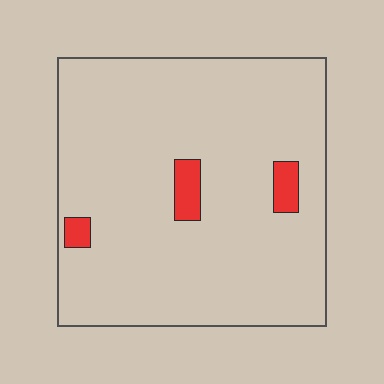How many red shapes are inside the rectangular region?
3.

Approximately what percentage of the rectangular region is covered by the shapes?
Approximately 5%.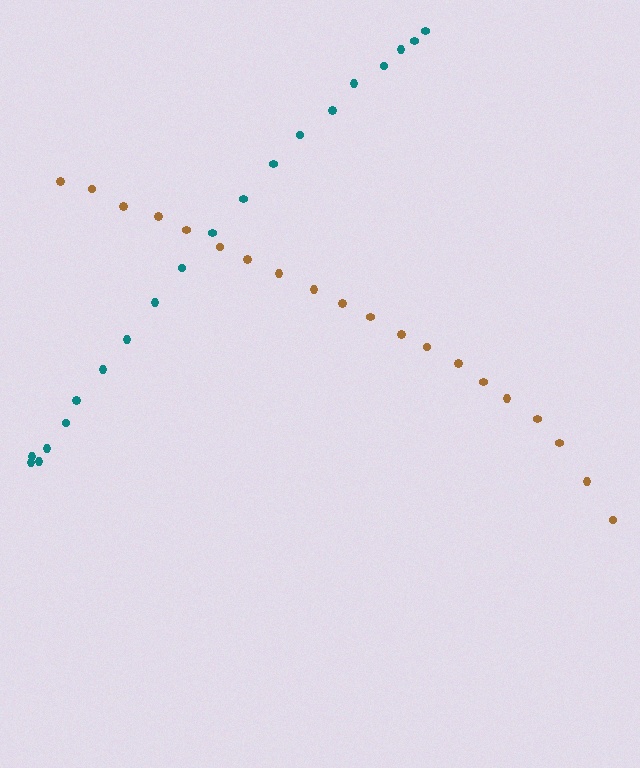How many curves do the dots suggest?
There are 2 distinct paths.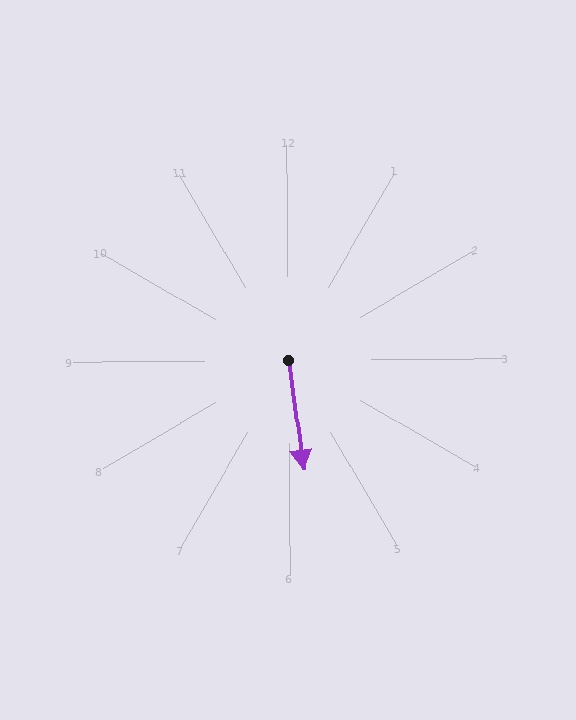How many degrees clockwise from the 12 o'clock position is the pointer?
Approximately 172 degrees.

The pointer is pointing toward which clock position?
Roughly 6 o'clock.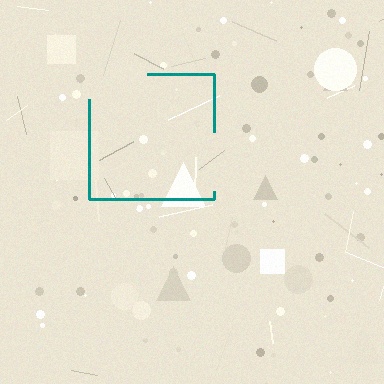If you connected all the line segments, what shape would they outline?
They would outline a square.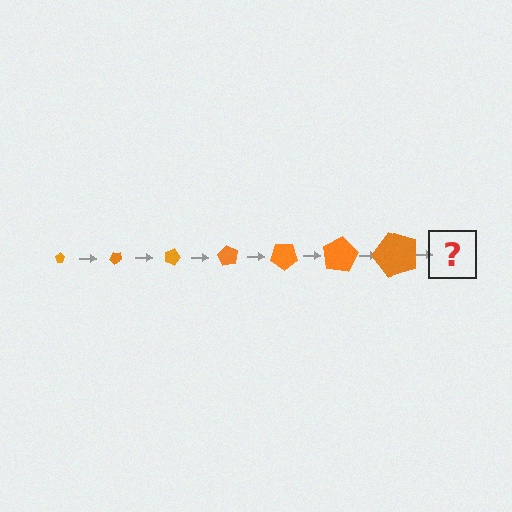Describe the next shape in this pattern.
It should be a pentagon, larger than the previous one and rotated 315 degrees from the start.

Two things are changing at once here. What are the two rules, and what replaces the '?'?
The two rules are that the pentagon grows larger each step and it rotates 45 degrees each step. The '?' should be a pentagon, larger than the previous one and rotated 315 degrees from the start.